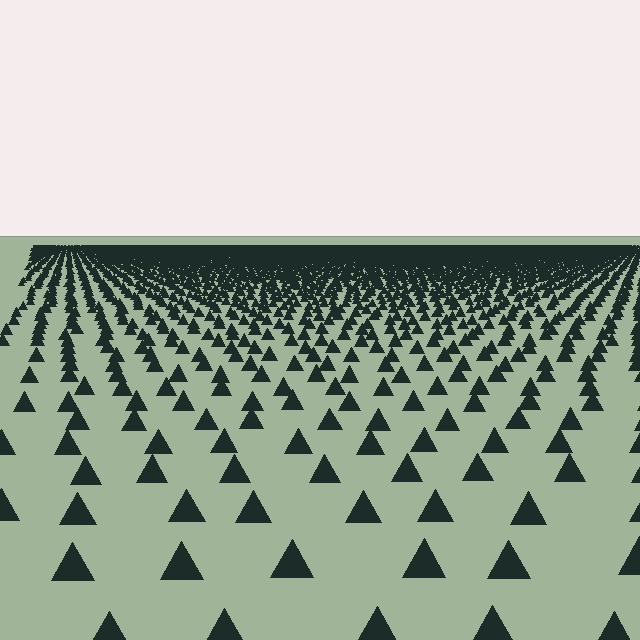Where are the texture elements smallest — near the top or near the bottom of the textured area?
Near the top.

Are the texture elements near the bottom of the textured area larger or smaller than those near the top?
Larger. Near the bottom, elements are closer to the viewer and appear at a bigger on-screen size.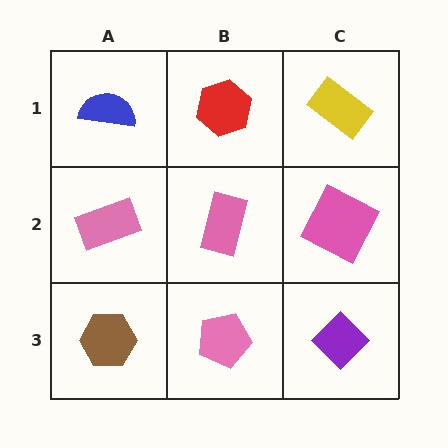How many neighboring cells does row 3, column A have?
2.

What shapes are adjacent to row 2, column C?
A yellow rectangle (row 1, column C), a purple diamond (row 3, column C), a pink rectangle (row 2, column B).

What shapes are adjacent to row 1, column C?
A pink square (row 2, column C), a red hexagon (row 1, column B).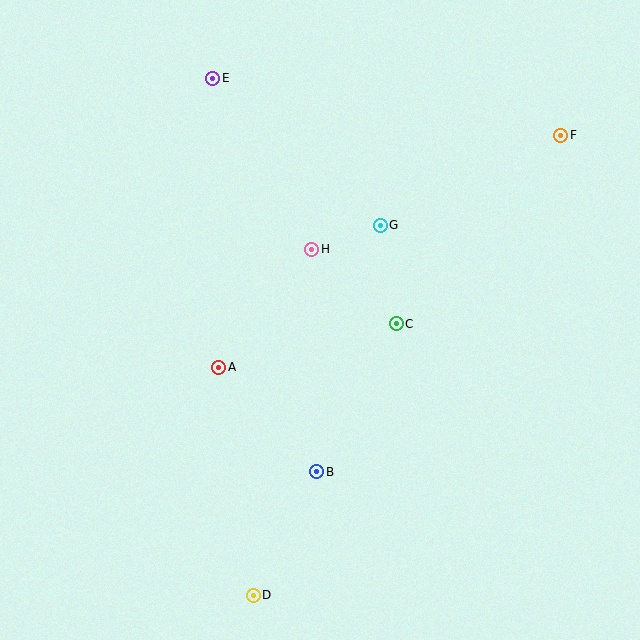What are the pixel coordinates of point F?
Point F is at (561, 135).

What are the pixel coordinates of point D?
Point D is at (253, 595).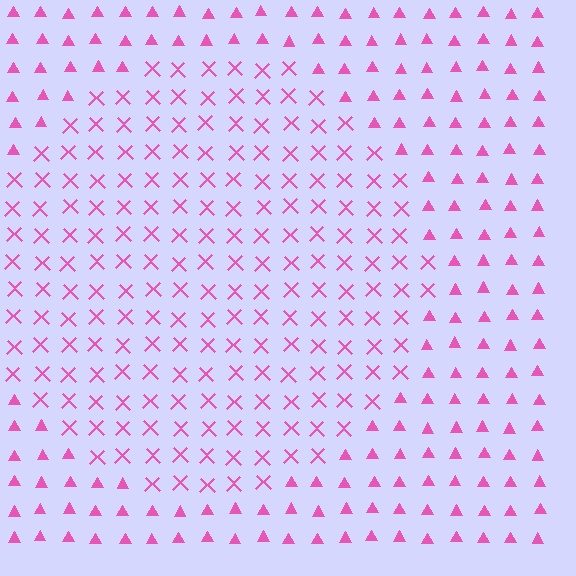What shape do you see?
I see a circle.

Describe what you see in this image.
The image is filled with small pink elements arranged in a uniform grid. A circle-shaped region contains X marks, while the surrounding area contains triangles. The boundary is defined purely by the change in element shape.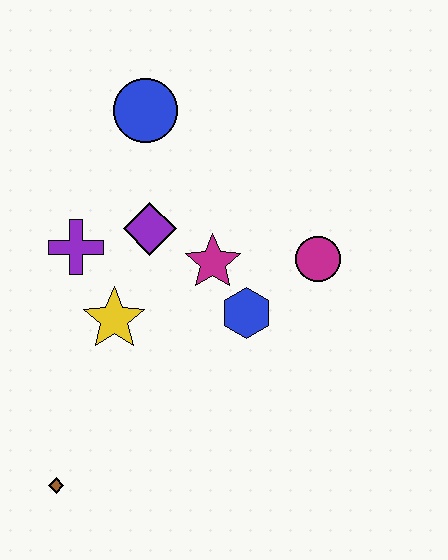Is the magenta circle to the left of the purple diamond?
No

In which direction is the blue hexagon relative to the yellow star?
The blue hexagon is to the right of the yellow star.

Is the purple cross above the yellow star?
Yes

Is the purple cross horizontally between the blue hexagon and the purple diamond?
No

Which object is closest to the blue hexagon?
The magenta star is closest to the blue hexagon.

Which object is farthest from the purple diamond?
The brown diamond is farthest from the purple diamond.